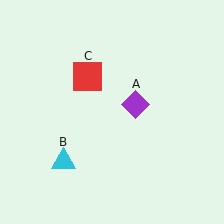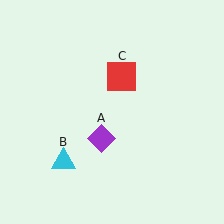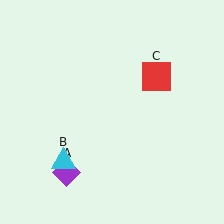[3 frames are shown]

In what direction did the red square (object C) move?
The red square (object C) moved right.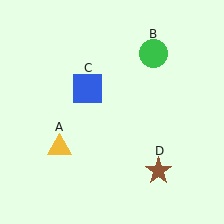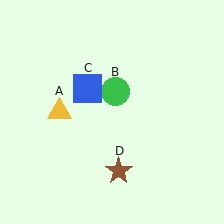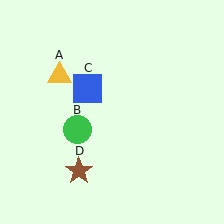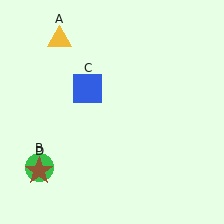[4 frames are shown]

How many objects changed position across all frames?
3 objects changed position: yellow triangle (object A), green circle (object B), brown star (object D).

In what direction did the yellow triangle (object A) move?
The yellow triangle (object A) moved up.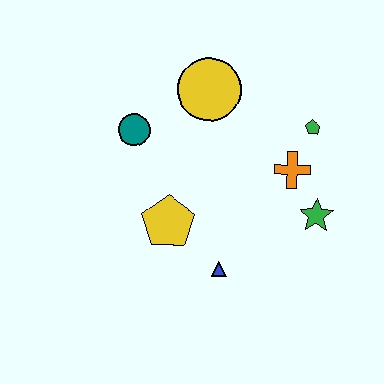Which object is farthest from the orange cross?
The teal circle is farthest from the orange cross.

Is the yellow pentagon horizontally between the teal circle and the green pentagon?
Yes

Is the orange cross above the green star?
Yes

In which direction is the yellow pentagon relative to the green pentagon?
The yellow pentagon is to the left of the green pentagon.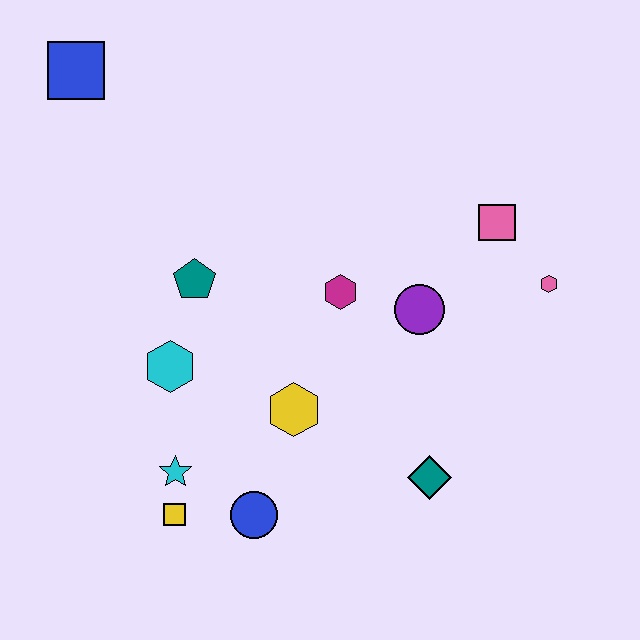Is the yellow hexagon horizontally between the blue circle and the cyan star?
No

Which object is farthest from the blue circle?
The blue square is farthest from the blue circle.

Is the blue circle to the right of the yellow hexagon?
No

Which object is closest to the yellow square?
The cyan star is closest to the yellow square.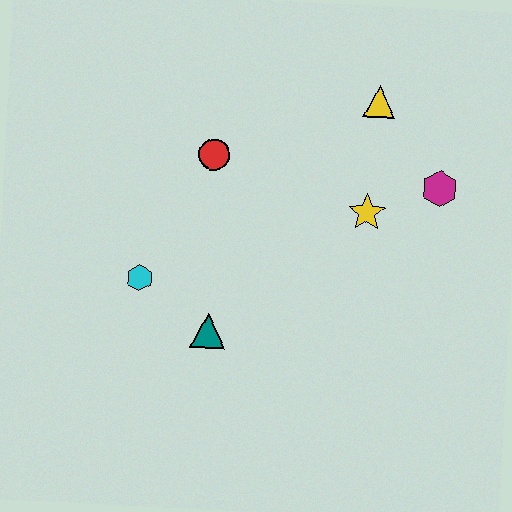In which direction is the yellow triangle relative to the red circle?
The yellow triangle is to the right of the red circle.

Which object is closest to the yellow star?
The magenta hexagon is closest to the yellow star.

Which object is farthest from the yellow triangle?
The cyan hexagon is farthest from the yellow triangle.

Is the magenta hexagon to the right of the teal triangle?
Yes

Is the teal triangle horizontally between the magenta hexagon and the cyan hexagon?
Yes